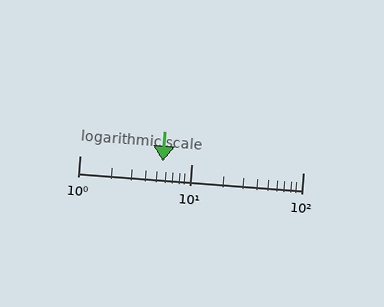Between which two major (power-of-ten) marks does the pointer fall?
The pointer is between 1 and 10.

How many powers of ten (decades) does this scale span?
The scale spans 2 decades, from 1 to 100.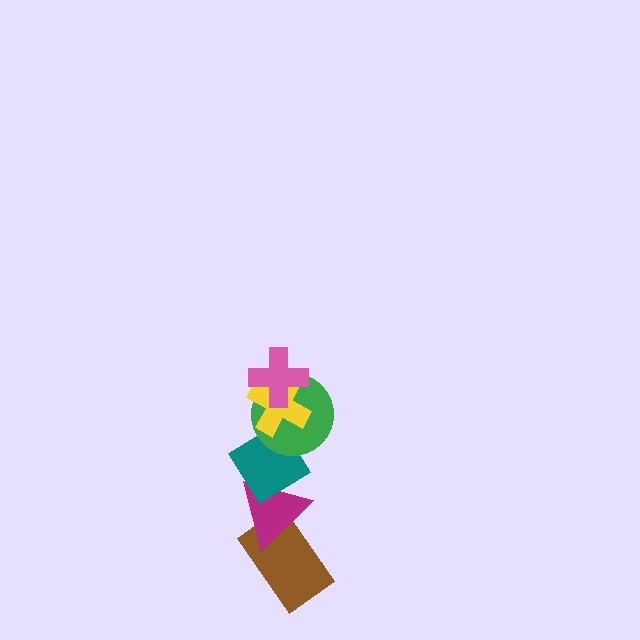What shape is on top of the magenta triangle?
The teal diamond is on top of the magenta triangle.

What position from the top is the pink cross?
The pink cross is 1st from the top.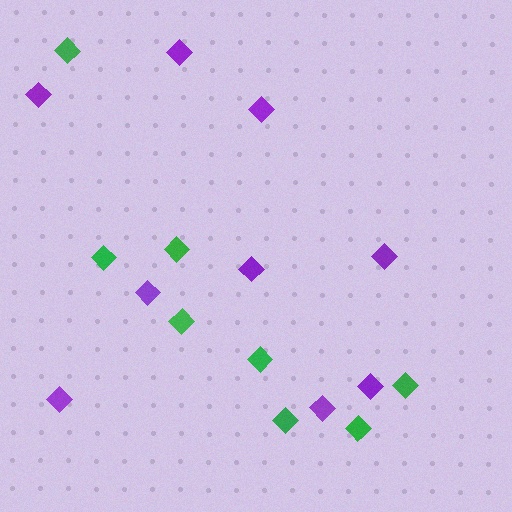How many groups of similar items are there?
There are 2 groups: one group of green diamonds (8) and one group of purple diamonds (9).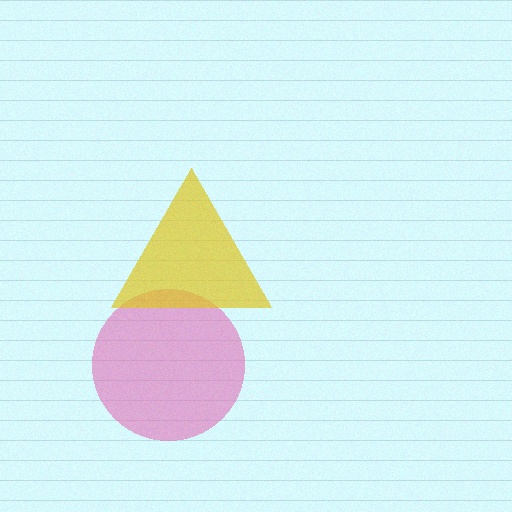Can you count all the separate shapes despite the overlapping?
Yes, there are 2 separate shapes.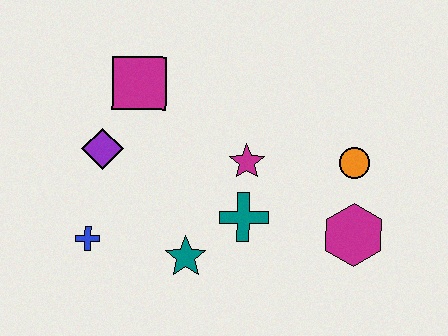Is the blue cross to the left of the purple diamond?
Yes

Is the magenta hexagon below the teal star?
No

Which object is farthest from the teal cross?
The magenta square is farthest from the teal cross.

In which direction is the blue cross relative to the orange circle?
The blue cross is to the left of the orange circle.